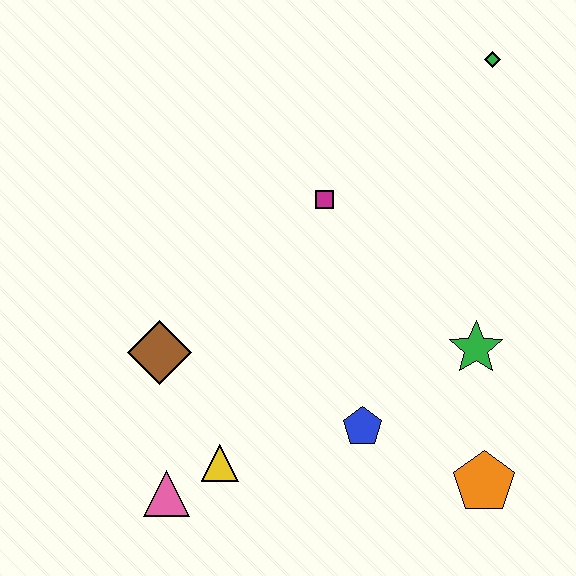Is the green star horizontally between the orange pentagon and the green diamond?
No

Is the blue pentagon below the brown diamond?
Yes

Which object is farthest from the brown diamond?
The green diamond is farthest from the brown diamond.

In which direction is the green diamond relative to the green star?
The green diamond is above the green star.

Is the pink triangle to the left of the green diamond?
Yes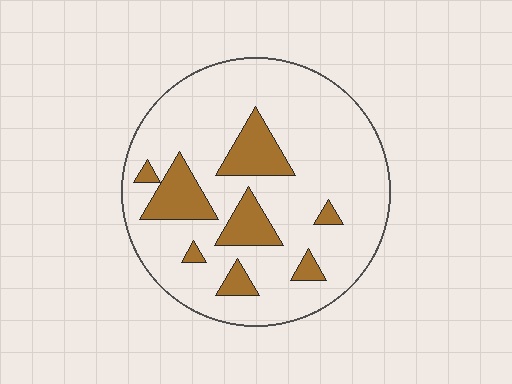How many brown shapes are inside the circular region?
8.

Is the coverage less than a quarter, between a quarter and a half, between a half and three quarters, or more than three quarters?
Less than a quarter.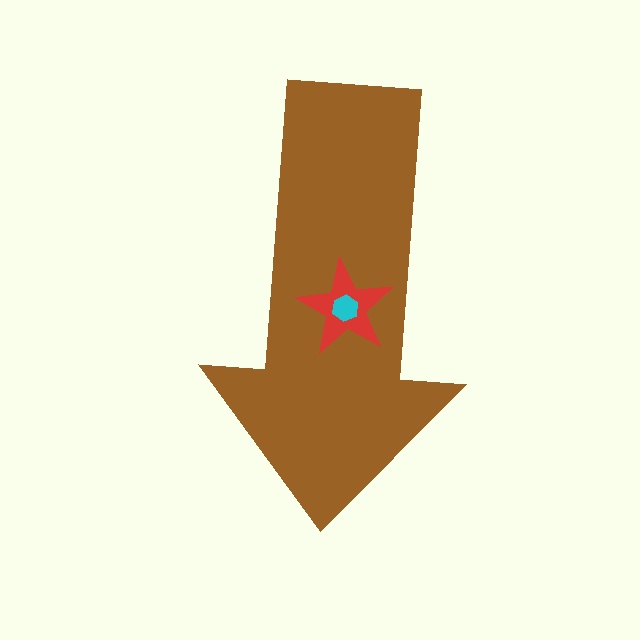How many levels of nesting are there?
3.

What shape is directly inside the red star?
The cyan hexagon.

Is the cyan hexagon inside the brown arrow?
Yes.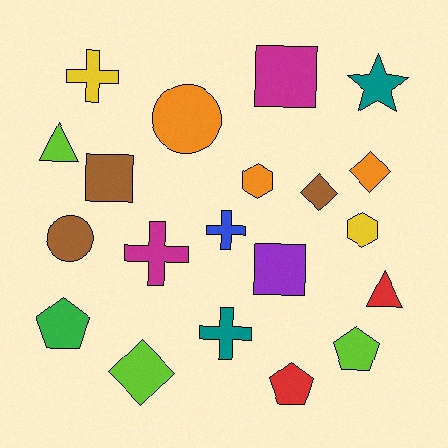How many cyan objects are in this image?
There are no cyan objects.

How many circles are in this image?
There are 2 circles.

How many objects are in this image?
There are 20 objects.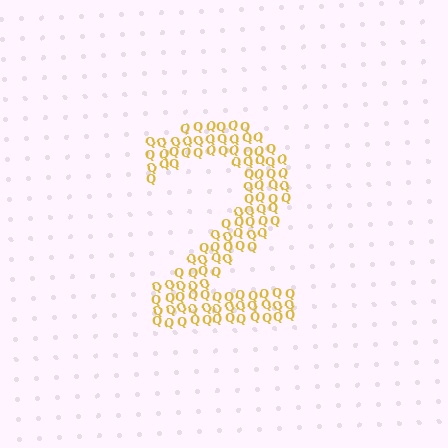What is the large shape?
The large shape is the digit 2.